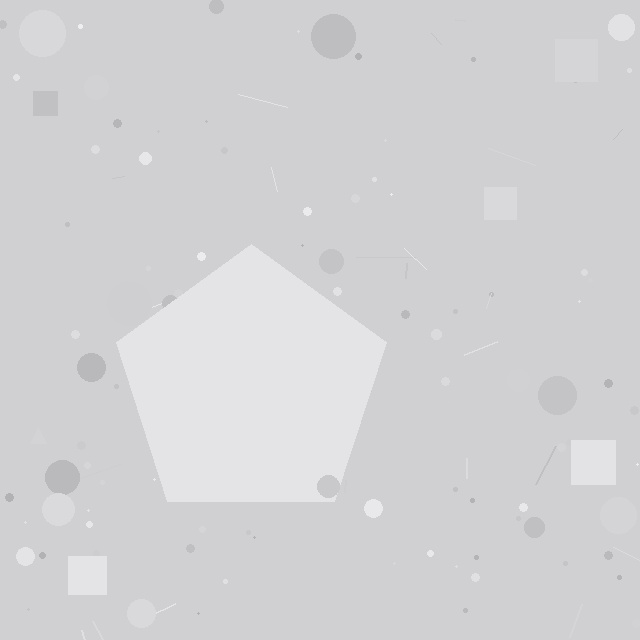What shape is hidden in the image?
A pentagon is hidden in the image.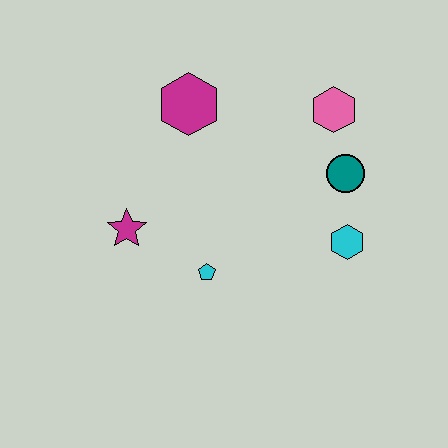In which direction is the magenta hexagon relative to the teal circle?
The magenta hexagon is to the left of the teal circle.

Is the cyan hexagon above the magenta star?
No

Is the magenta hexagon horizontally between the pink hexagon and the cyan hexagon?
No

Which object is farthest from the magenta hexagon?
The cyan hexagon is farthest from the magenta hexagon.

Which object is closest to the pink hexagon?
The teal circle is closest to the pink hexagon.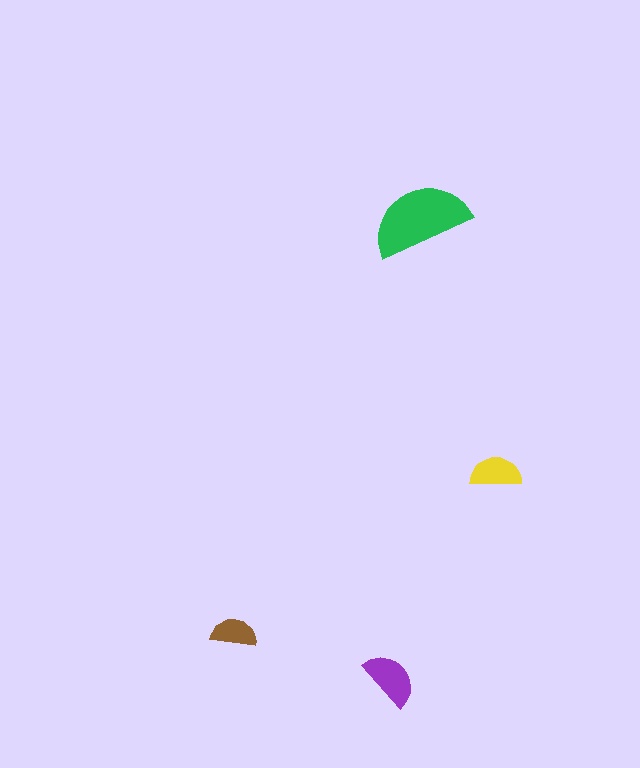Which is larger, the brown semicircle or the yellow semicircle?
The yellow one.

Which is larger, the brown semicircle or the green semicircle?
The green one.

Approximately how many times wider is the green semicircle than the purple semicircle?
About 1.5 times wider.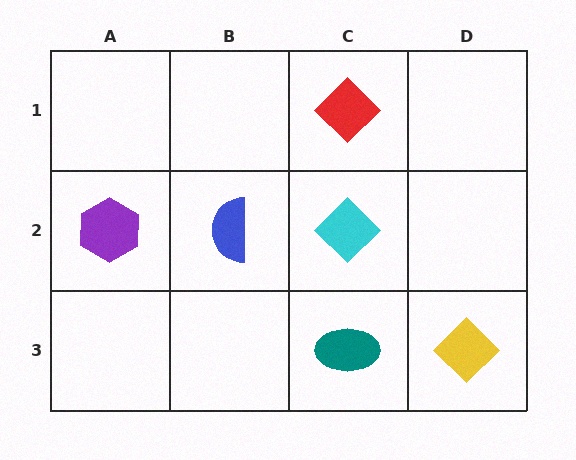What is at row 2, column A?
A purple hexagon.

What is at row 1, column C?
A red diamond.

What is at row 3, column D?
A yellow diamond.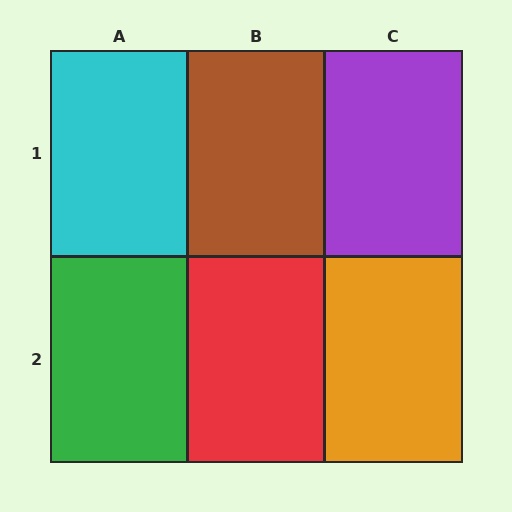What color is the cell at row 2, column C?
Orange.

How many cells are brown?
1 cell is brown.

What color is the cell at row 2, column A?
Green.